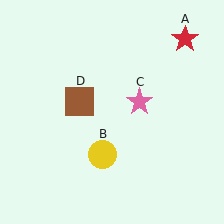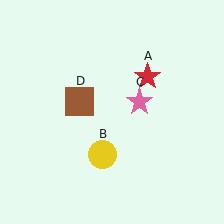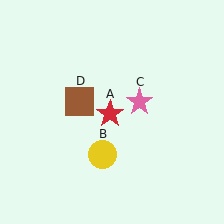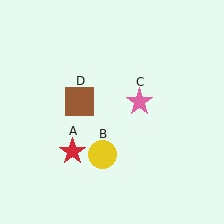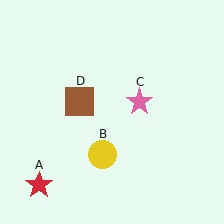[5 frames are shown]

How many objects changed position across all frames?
1 object changed position: red star (object A).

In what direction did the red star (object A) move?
The red star (object A) moved down and to the left.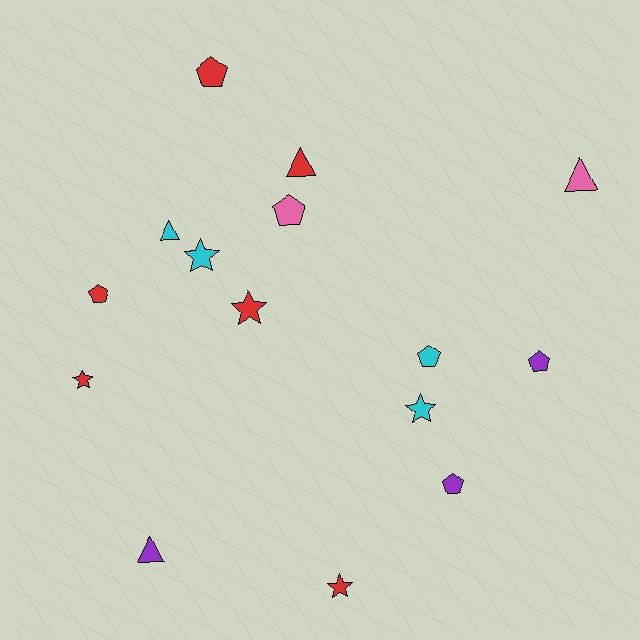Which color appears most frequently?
Red, with 6 objects.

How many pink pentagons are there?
There is 1 pink pentagon.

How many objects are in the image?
There are 15 objects.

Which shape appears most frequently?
Pentagon, with 6 objects.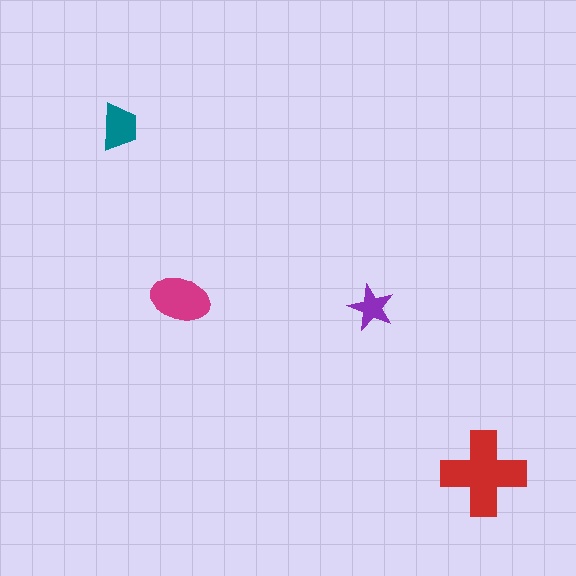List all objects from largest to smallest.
The red cross, the magenta ellipse, the teal trapezoid, the purple star.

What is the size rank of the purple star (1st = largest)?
4th.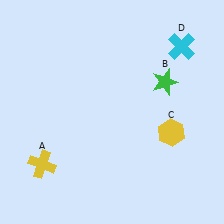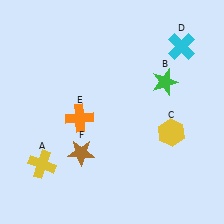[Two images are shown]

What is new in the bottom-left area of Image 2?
A brown star (F) was added in the bottom-left area of Image 2.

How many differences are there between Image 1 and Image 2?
There are 2 differences between the two images.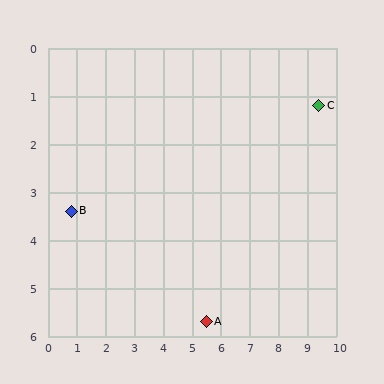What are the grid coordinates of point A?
Point A is at approximately (5.5, 5.7).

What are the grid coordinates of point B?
Point B is at approximately (0.8, 3.4).